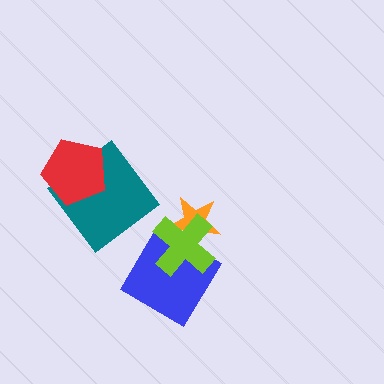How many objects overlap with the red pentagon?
1 object overlaps with the red pentagon.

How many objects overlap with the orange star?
1 object overlaps with the orange star.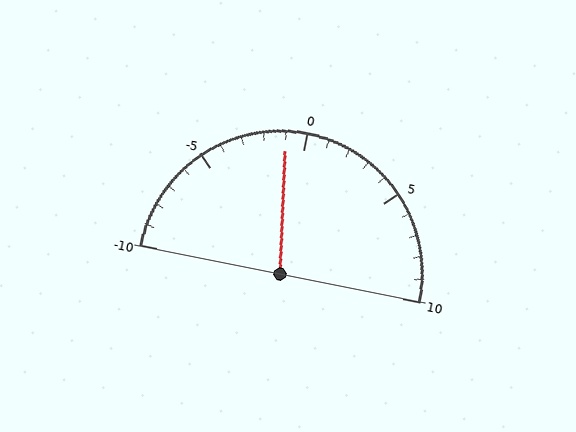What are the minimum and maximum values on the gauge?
The gauge ranges from -10 to 10.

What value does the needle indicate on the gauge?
The needle indicates approximately -1.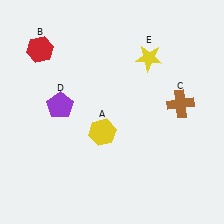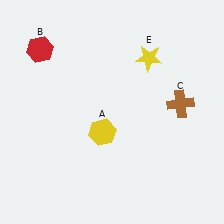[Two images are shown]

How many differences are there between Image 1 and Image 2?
There is 1 difference between the two images.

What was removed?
The purple pentagon (D) was removed in Image 2.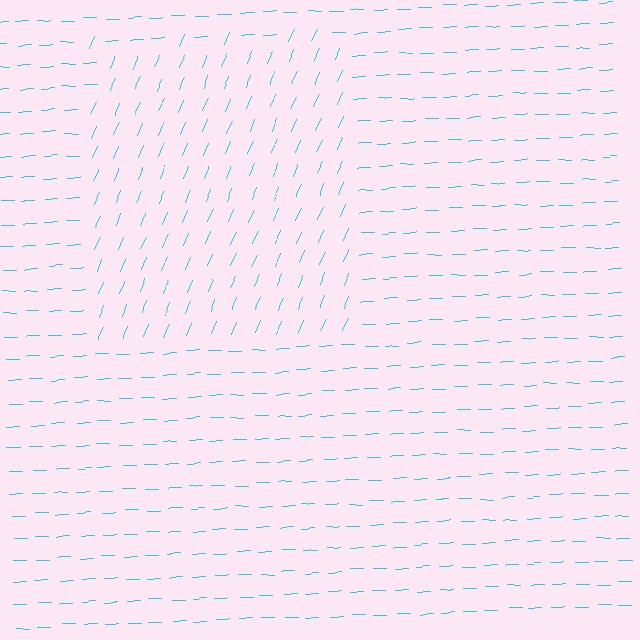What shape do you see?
I see a rectangle.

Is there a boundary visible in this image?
Yes, there is a texture boundary formed by a change in line orientation.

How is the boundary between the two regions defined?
The boundary is defined purely by a change in line orientation (approximately 65 degrees difference). All lines are the same color and thickness.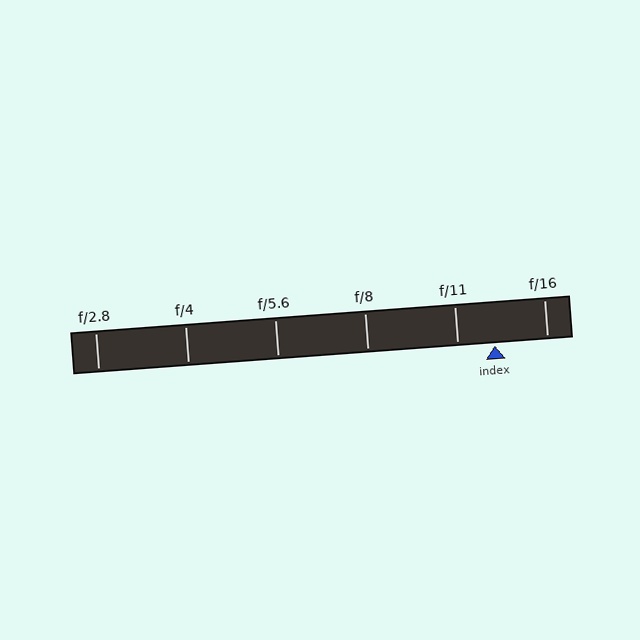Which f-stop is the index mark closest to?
The index mark is closest to f/11.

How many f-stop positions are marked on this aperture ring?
There are 6 f-stop positions marked.